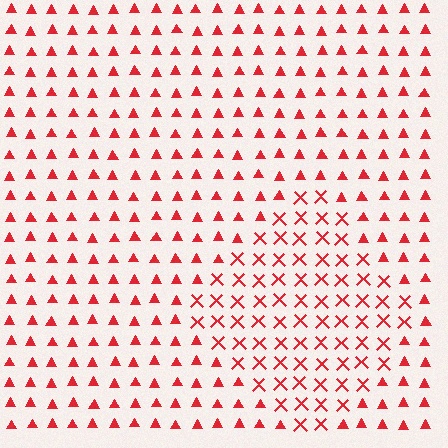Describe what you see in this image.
The image is filled with small red elements arranged in a uniform grid. A diamond-shaped region contains X marks, while the surrounding area contains triangles. The boundary is defined purely by the change in element shape.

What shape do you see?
I see a diamond.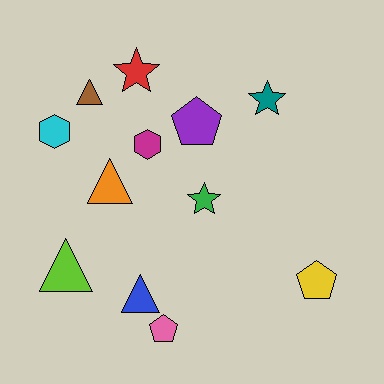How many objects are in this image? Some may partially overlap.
There are 12 objects.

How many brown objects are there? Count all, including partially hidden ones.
There is 1 brown object.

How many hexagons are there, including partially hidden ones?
There are 2 hexagons.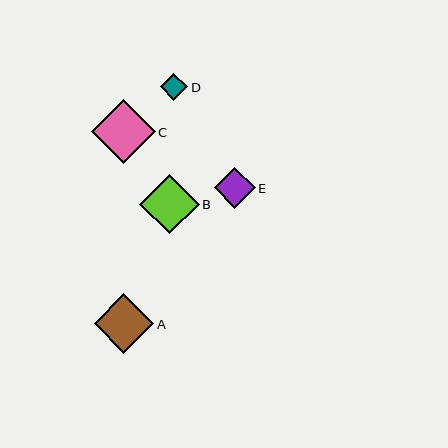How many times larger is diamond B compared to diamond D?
Diamond B is approximately 2.2 times the size of diamond D.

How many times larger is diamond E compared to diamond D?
Diamond E is approximately 1.5 times the size of diamond D.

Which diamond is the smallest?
Diamond D is the smallest with a size of approximately 28 pixels.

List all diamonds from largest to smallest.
From largest to smallest: C, A, B, E, D.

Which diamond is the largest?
Diamond C is the largest with a size of approximately 64 pixels.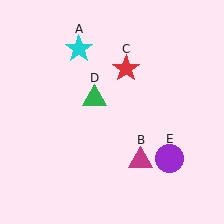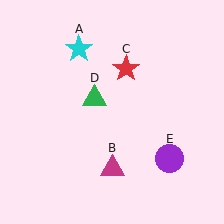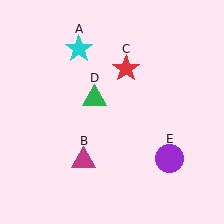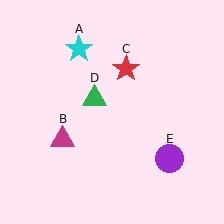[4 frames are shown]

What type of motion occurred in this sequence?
The magenta triangle (object B) rotated clockwise around the center of the scene.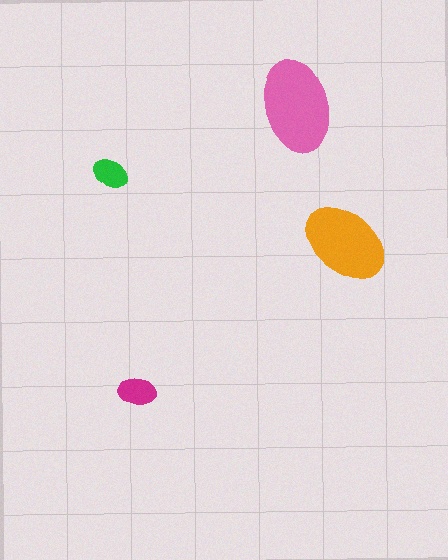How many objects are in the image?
There are 4 objects in the image.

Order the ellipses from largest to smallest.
the pink one, the orange one, the magenta one, the green one.